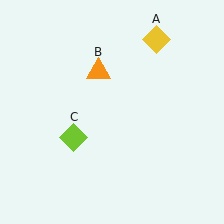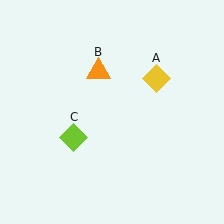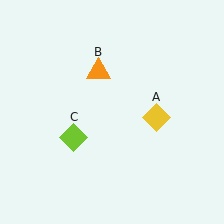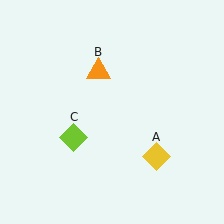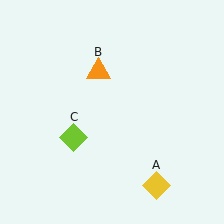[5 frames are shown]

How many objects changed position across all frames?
1 object changed position: yellow diamond (object A).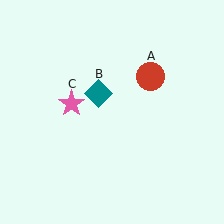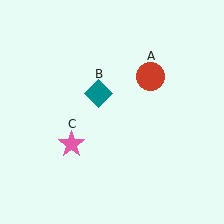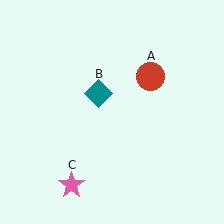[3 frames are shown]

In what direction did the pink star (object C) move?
The pink star (object C) moved down.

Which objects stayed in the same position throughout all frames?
Red circle (object A) and teal diamond (object B) remained stationary.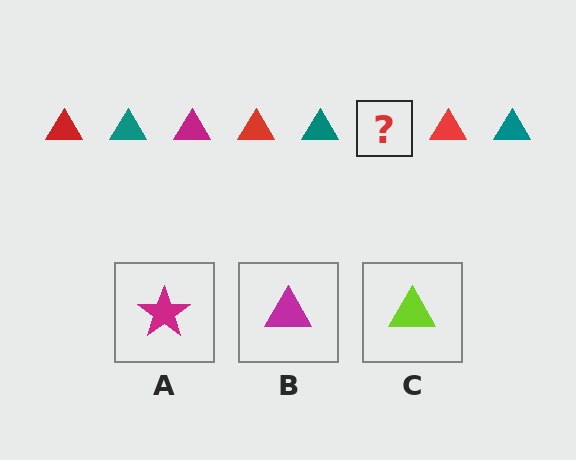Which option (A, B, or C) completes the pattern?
B.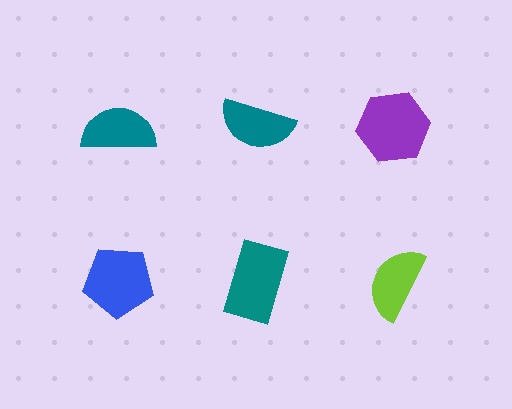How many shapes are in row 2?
3 shapes.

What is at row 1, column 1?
A teal semicircle.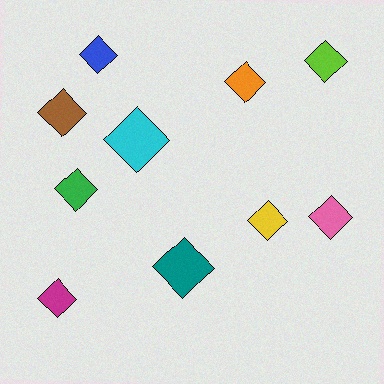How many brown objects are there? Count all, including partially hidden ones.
There is 1 brown object.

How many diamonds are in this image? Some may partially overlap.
There are 10 diamonds.